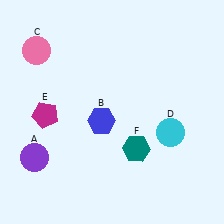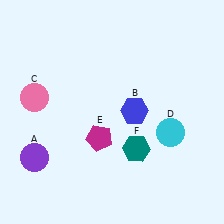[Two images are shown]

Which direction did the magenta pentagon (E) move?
The magenta pentagon (E) moved right.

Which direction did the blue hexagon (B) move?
The blue hexagon (B) moved right.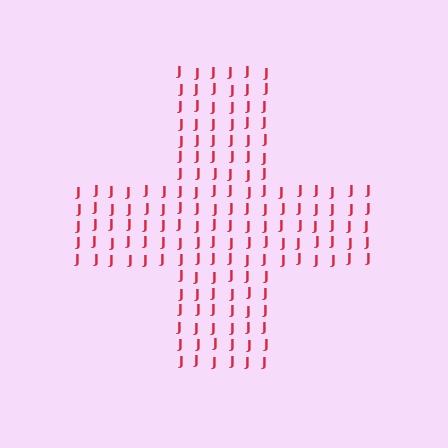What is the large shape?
The large shape is a cross.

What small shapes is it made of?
It is made of small letter J's.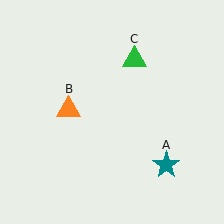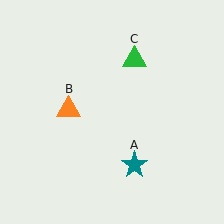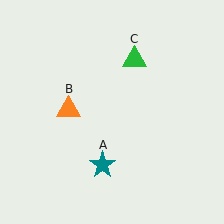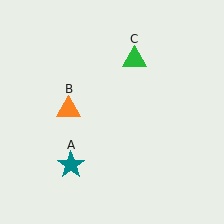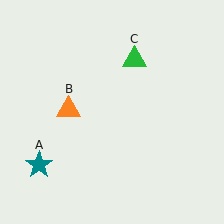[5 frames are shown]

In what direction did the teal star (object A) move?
The teal star (object A) moved left.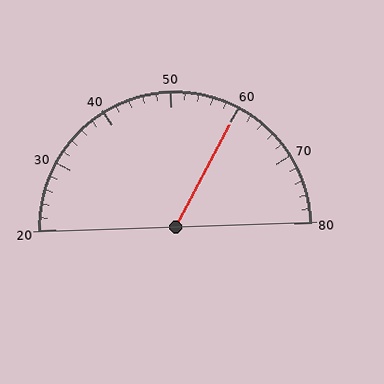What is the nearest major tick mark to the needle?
The nearest major tick mark is 60.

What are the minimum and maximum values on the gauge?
The gauge ranges from 20 to 80.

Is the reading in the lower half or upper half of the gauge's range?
The reading is in the upper half of the range (20 to 80).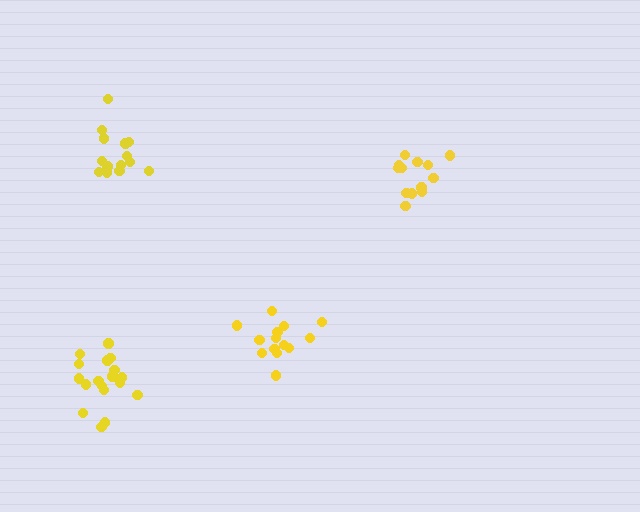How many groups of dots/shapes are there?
There are 4 groups.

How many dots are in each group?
Group 1: 14 dots, Group 2: 14 dots, Group 3: 14 dots, Group 4: 18 dots (60 total).